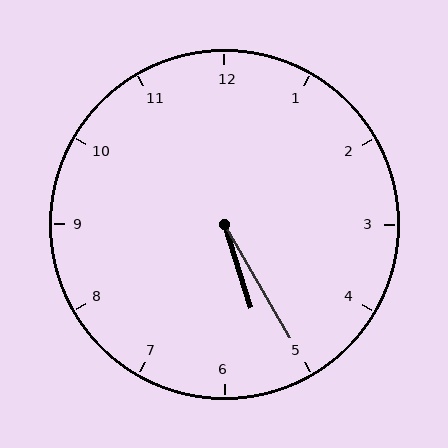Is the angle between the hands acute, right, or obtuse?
It is acute.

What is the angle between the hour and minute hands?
Approximately 12 degrees.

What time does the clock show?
5:25.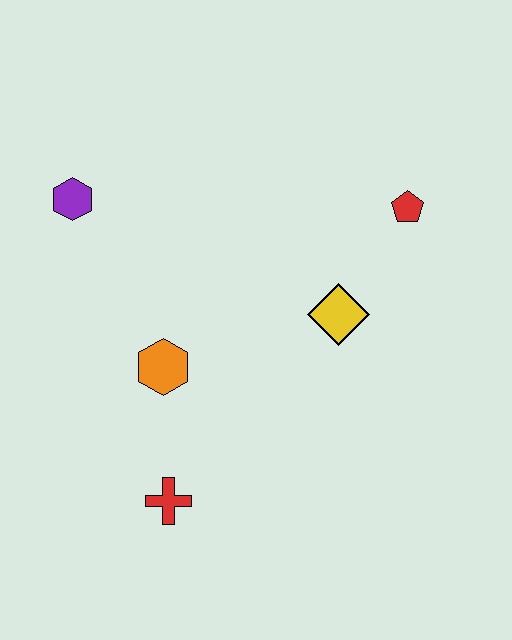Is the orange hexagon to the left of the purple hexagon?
No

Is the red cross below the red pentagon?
Yes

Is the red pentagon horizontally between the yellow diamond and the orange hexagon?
No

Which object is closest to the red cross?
The orange hexagon is closest to the red cross.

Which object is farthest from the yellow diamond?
The purple hexagon is farthest from the yellow diamond.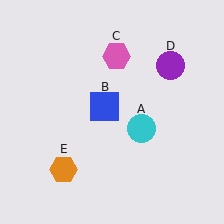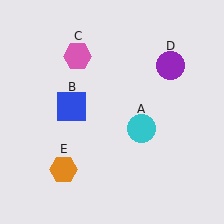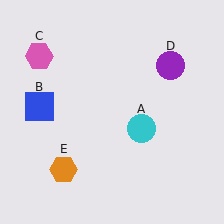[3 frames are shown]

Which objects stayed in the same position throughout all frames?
Cyan circle (object A) and purple circle (object D) and orange hexagon (object E) remained stationary.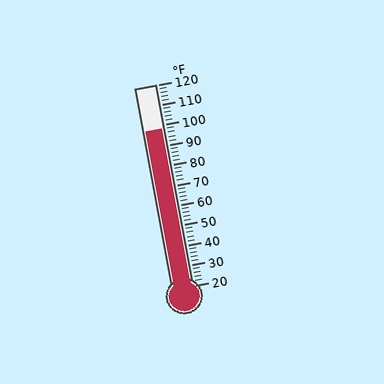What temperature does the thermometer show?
The thermometer shows approximately 98°F.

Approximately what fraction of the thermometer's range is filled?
The thermometer is filled to approximately 80% of its range.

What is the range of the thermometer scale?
The thermometer scale ranges from 20°F to 120°F.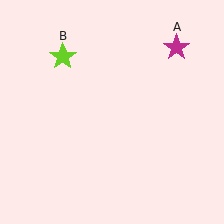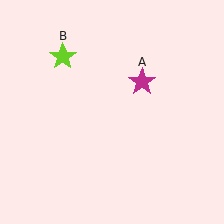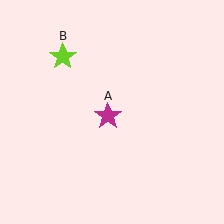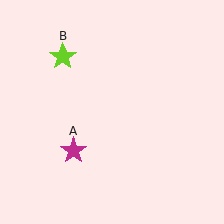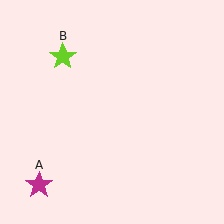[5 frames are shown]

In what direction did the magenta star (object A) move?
The magenta star (object A) moved down and to the left.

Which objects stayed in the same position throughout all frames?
Lime star (object B) remained stationary.